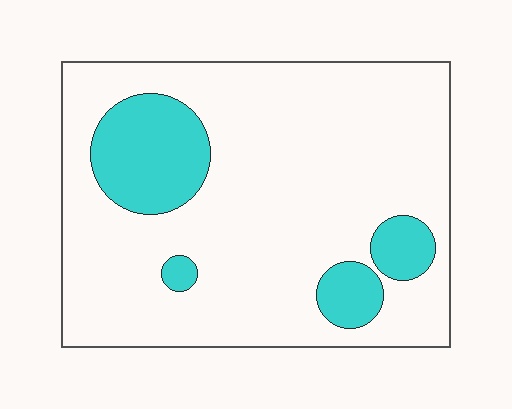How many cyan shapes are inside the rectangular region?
4.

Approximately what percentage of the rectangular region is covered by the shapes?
Approximately 20%.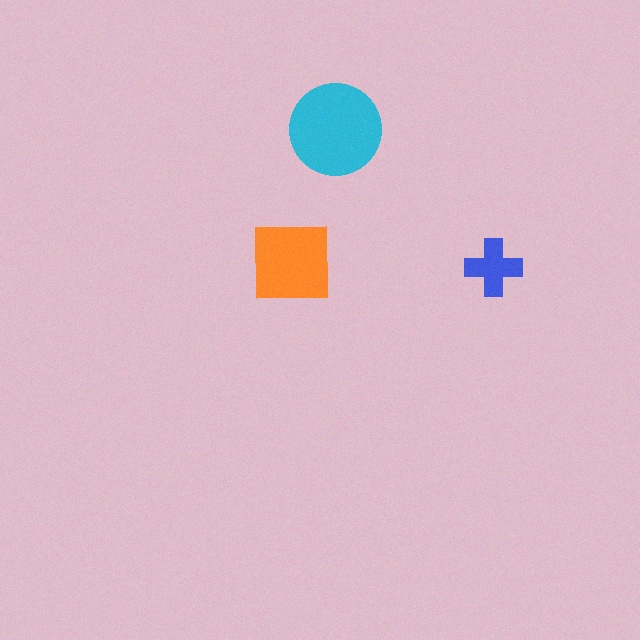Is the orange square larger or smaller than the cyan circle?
Smaller.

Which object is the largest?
The cyan circle.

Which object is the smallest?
The blue cross.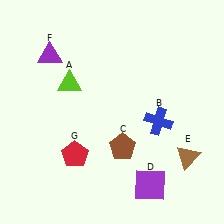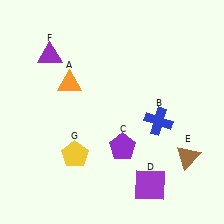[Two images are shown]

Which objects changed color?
A changed from lime to orange. C changed from brown to purple. G changed from red to yellow.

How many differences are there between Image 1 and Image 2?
There are 3 differences between the two images.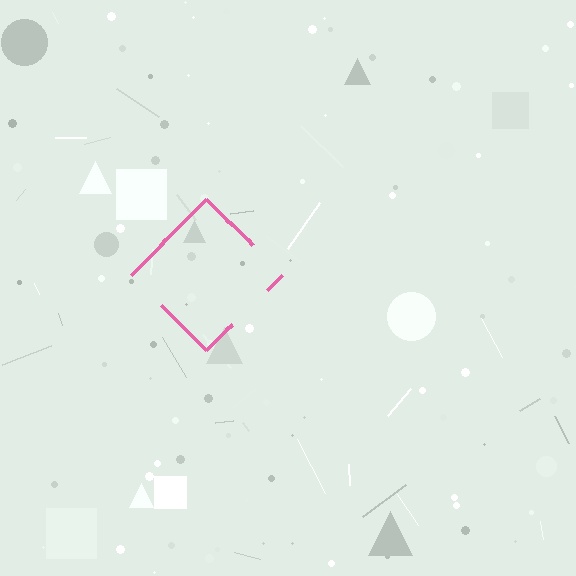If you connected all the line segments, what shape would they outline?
They would outline a diamond.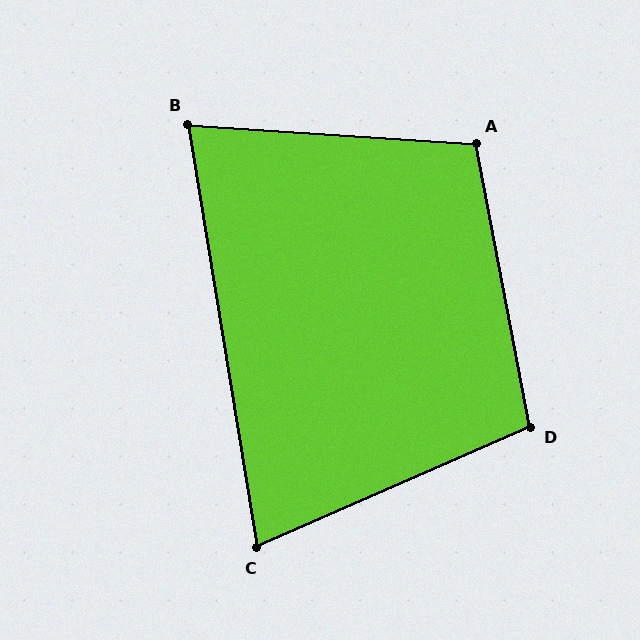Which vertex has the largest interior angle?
A, at approximately 104 degrees.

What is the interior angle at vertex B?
Approximately 77 degrees (acute).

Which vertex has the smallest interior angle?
C, at approximately 76 degrees.